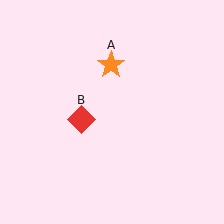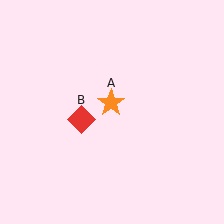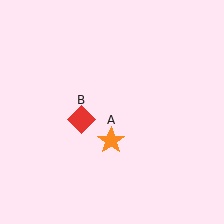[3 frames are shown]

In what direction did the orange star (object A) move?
The orange star (object A) moved down.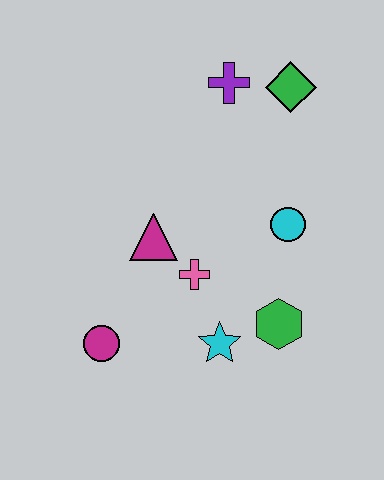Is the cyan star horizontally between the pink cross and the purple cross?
Yes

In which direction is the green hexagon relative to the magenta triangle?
The green hexagon is to the right of the magenta triangle.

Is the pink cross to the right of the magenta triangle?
Yes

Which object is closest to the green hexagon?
The cyan star is closest to the green hexagon.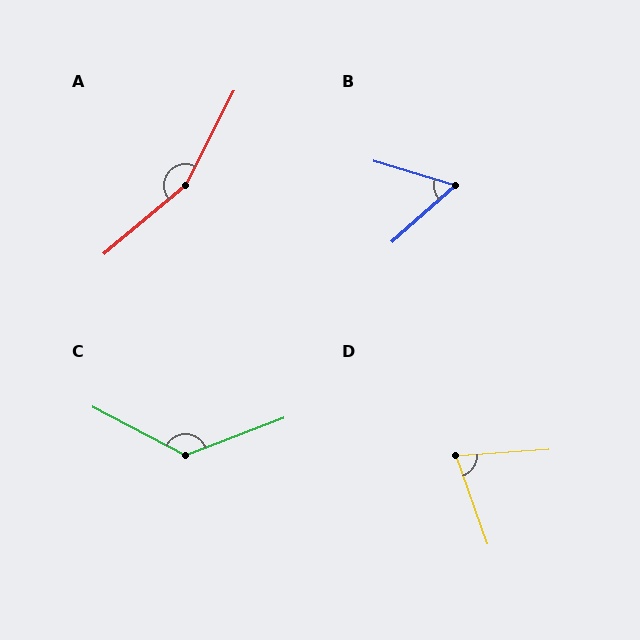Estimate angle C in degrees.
Approximately 131 degrees.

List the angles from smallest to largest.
B (59°), D (74°), C (131°), A (157°).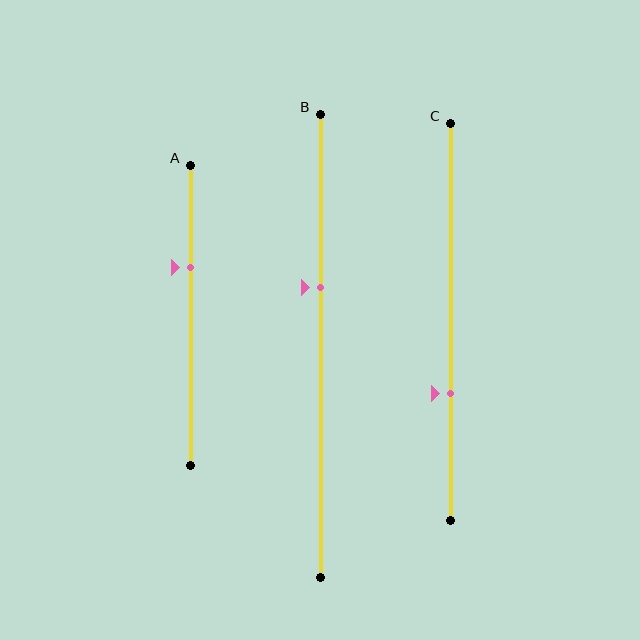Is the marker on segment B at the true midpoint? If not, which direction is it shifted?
No, the marker on segment B is shifted upward by about 13% of the segment length.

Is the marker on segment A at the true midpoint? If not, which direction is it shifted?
No, the marker on segment A is shifted upward by about 16% of the segment length.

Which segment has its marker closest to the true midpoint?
Segment B has its marker closest to the true midpoint.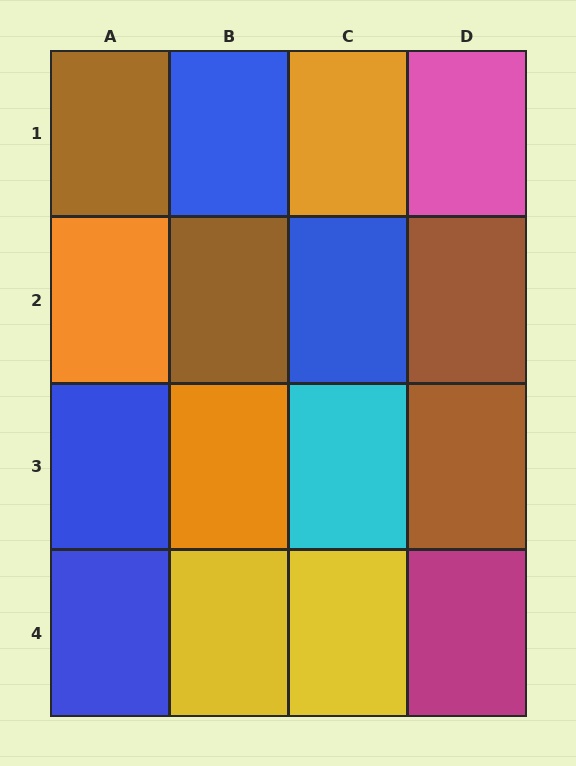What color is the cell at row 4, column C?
Yellow.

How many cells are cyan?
1 cell is cyan.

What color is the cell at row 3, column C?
Cyan.